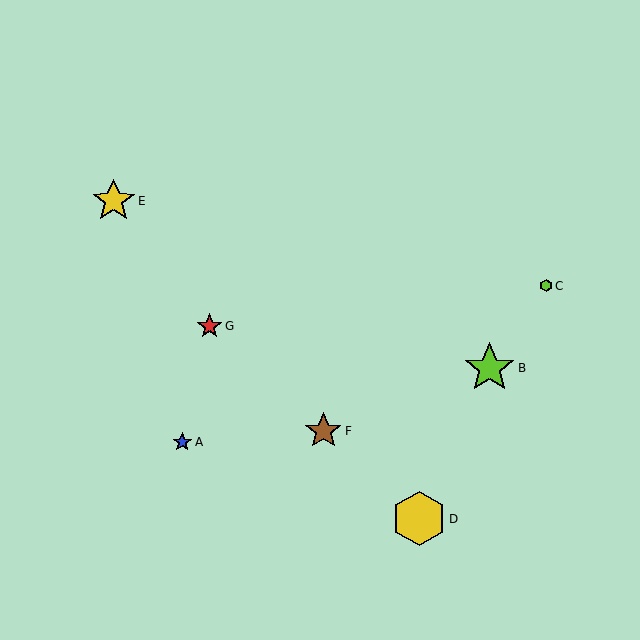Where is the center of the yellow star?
The center of the yellow star is at (114, 201).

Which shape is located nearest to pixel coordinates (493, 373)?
The lime star (labeled B) at (489, 368) is nearest to that location.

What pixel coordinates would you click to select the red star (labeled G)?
Click at (209, 326) to select the red star G.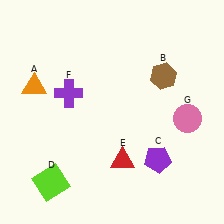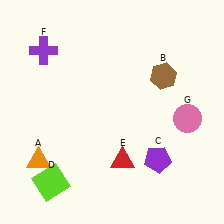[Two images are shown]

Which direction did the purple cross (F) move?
The purple cross (F) moved up.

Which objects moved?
The objects that moved are: the orange triangle (A), the purple cross (F).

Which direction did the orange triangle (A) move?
The orange triangle (A) moved down.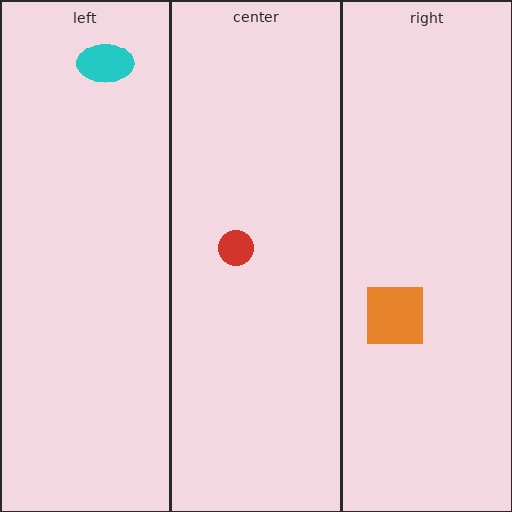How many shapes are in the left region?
1.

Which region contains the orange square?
The right region.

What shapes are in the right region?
The orange square.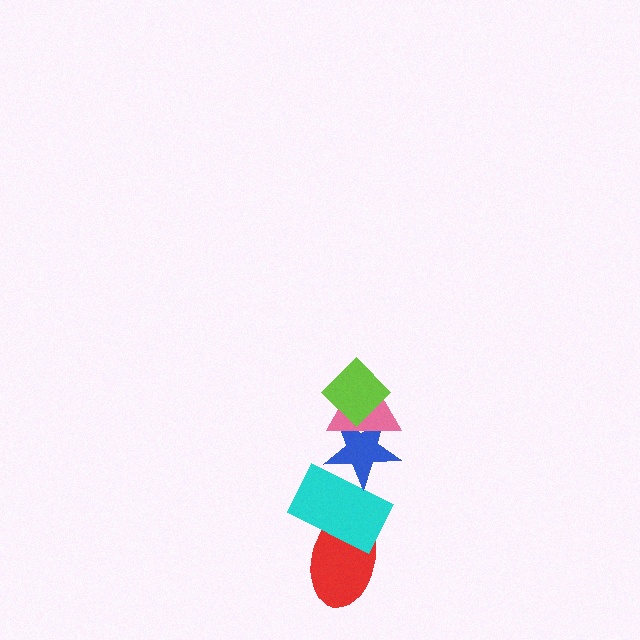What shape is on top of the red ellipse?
The cyan rectangle is on top of the red ellipse.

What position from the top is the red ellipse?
The red ellipse is 5th from the top.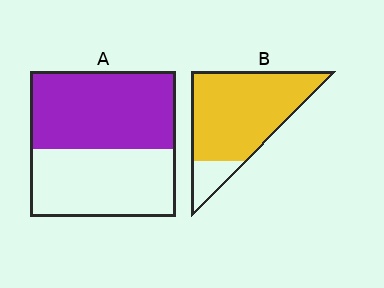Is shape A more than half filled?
Roughly half.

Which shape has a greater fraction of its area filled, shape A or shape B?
Shape B.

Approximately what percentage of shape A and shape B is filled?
A is approximately 55% and B is approximately 85%.